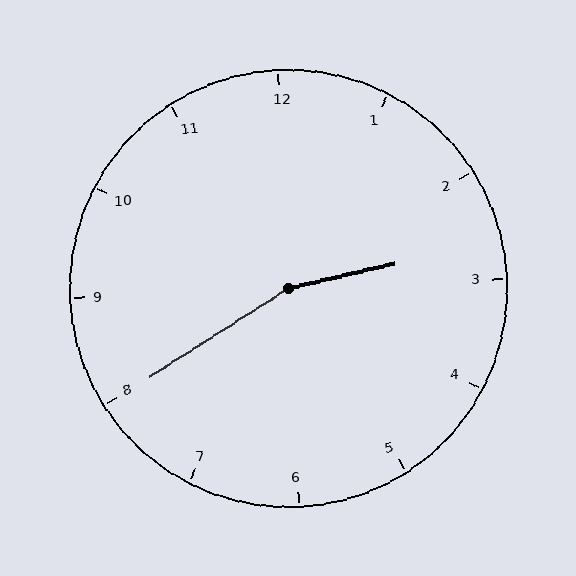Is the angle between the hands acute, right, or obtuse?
It is obtuse.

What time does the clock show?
2:40.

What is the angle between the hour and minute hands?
Approximately 160 degrees.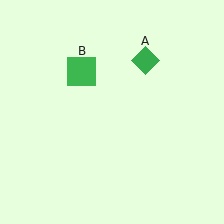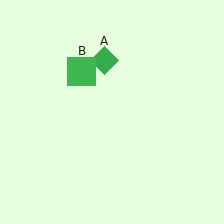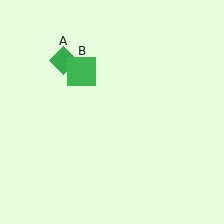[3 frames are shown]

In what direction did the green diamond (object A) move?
The green diamond (object A) moved left.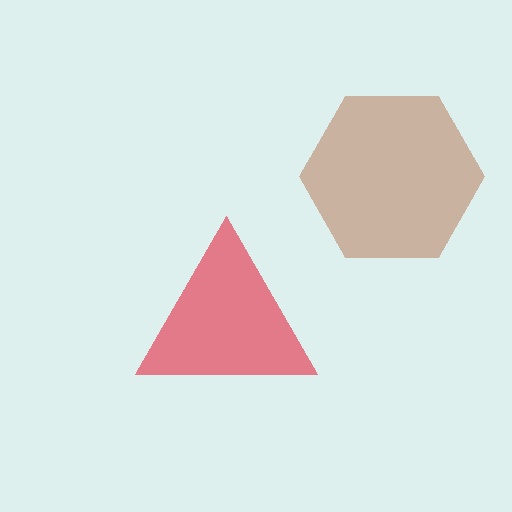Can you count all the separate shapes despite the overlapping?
Yes, there are 2 separate shapes.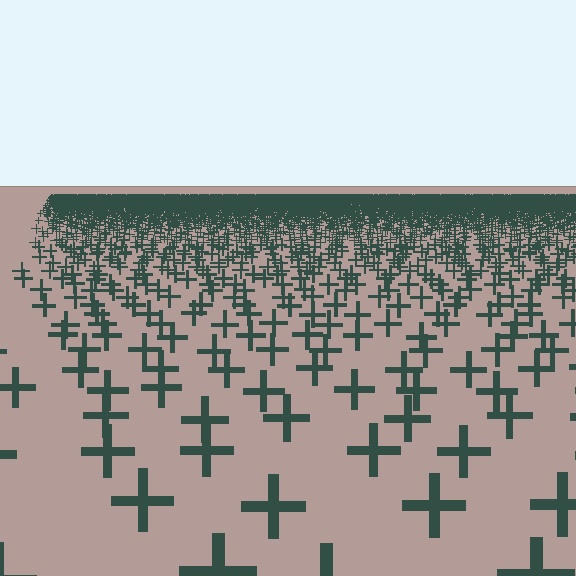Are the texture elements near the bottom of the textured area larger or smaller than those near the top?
Larger. Near the bottom, elements are closer to the viewer and appear at a bigger on-screen size.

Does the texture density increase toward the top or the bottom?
Density increases toward the top.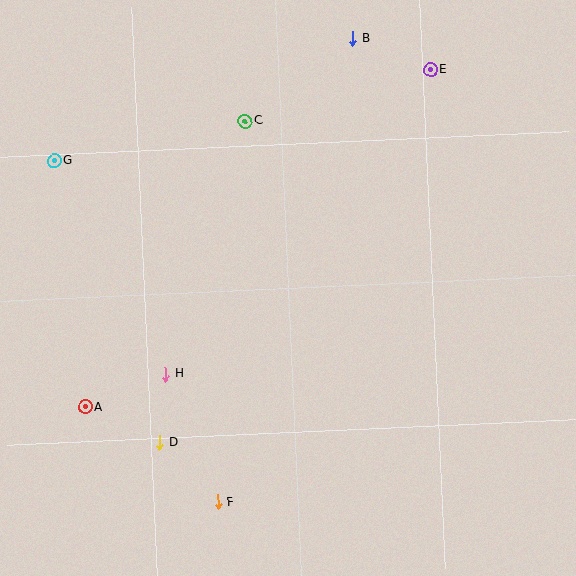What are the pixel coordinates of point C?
Point C is at (245, 121).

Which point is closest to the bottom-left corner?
Point A is closest to the bottom-left corner.